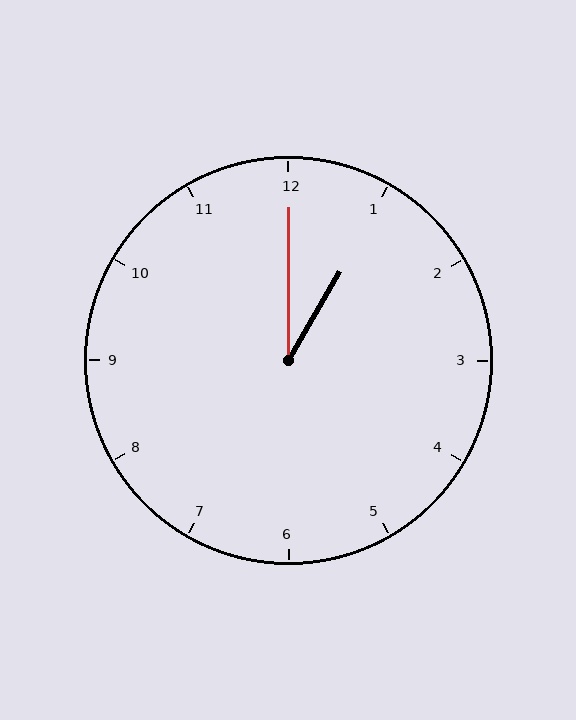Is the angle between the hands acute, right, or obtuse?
It is acute.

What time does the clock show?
1:00.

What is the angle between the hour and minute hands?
Approximately 30 degrees.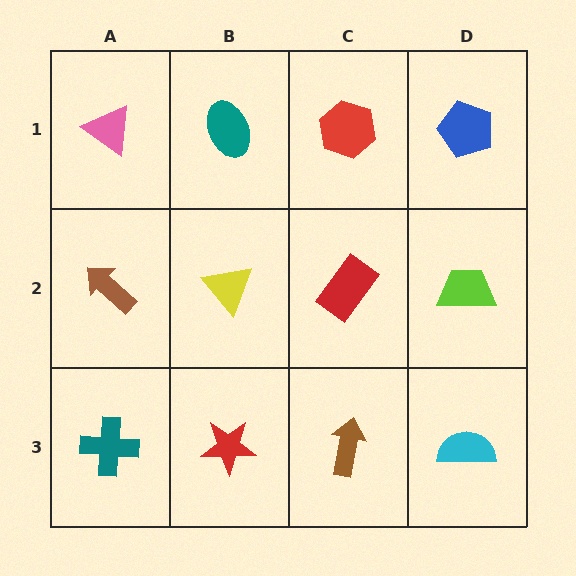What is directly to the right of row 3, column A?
A red star.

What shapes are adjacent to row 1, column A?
A brown arrow (row 2, column A), a teal ellipse (row 1, column B).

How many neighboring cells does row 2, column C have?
4.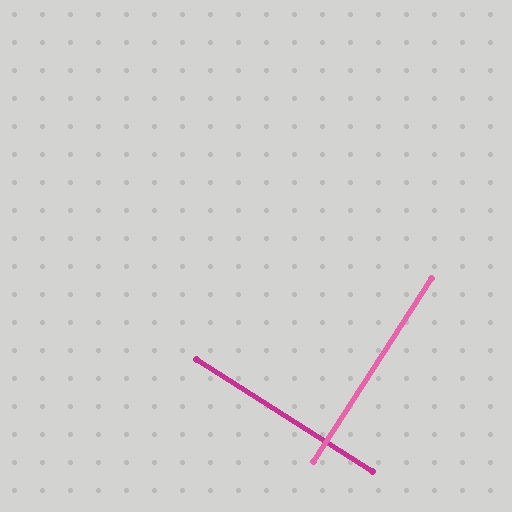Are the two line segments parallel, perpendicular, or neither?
Perpendicular — they meet at approximately 90°.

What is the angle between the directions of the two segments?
Approximately 90 degrees.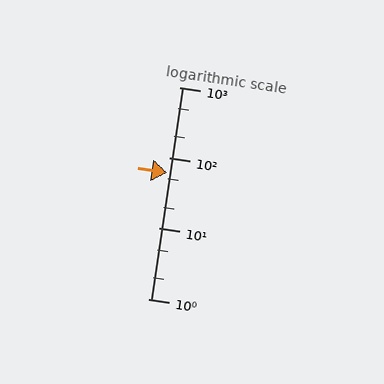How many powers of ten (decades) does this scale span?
The scale spans 3 decades, from 1 to 1000.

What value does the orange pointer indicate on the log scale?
The pointer indicates approximately 61.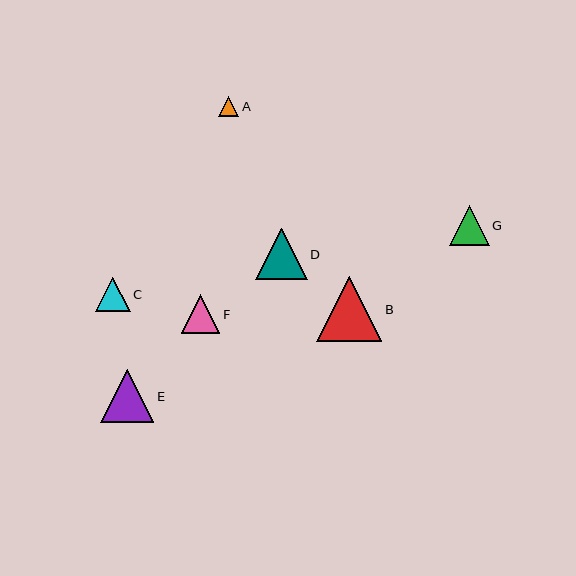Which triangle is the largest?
Triangle B is the largest with a size of approximately 65 pixels.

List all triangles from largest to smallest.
From largest to smallest: B, E, D, G, F, C, A.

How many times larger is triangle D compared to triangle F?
Triangle D is approximately 1.4 times the size of triangle F.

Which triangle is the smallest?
Triangle A is the smallest with a size of approximately 20 pixels.